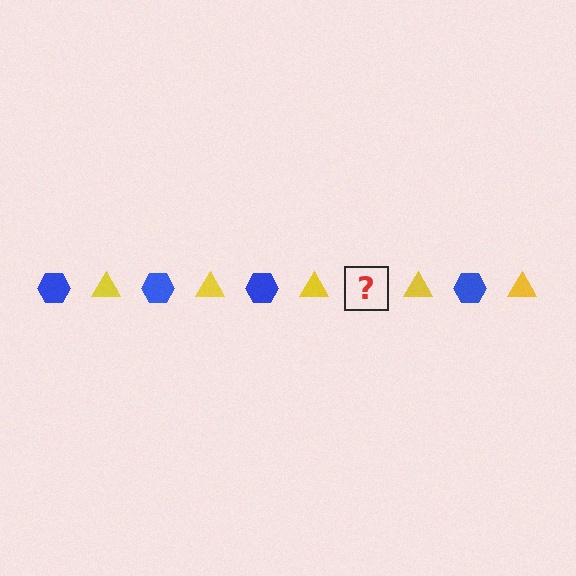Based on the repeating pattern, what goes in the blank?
The blank should be a blue hexagon.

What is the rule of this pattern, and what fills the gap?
The rule is that the pattern alternates between blue hexagon and yellow triangle. The gap should be filled with a blue hexagon.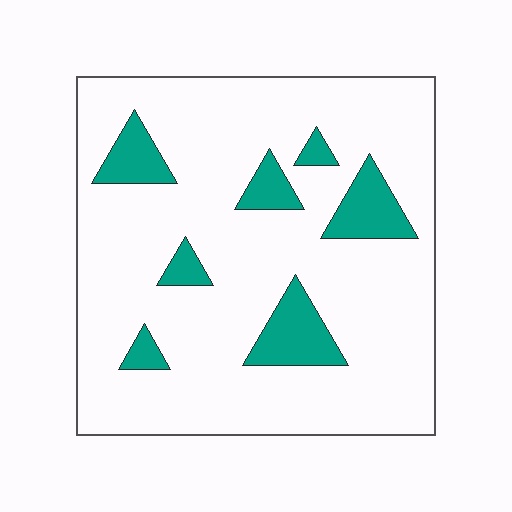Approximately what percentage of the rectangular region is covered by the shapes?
Approximately 15%.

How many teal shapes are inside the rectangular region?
7.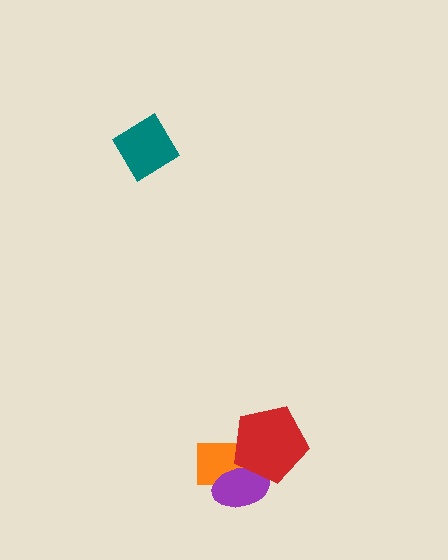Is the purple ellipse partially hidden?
Yes, it is partially covered by another shape.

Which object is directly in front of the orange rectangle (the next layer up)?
The purple ellipse is directly in front of the orange rectangle.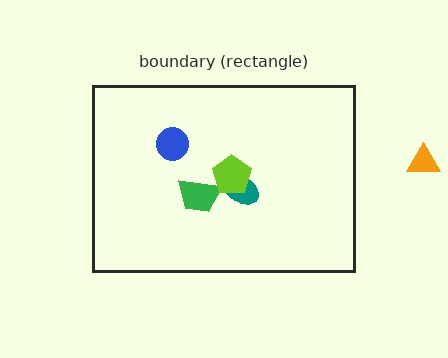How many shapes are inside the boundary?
4 inside, 1 outside.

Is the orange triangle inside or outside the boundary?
Outside.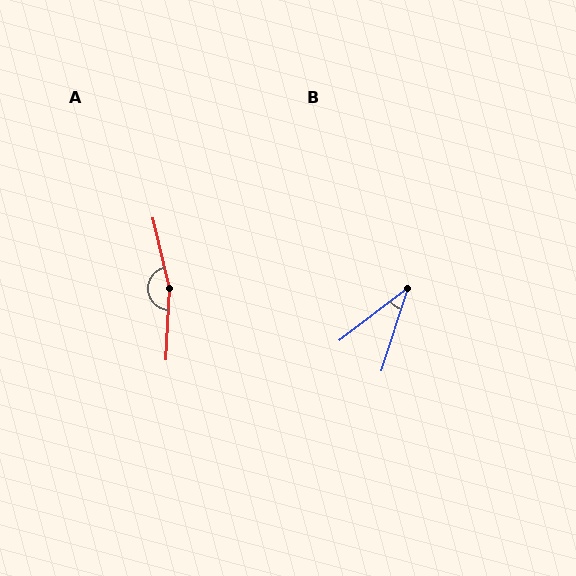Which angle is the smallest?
B, at approximately 35 degrees.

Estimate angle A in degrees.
Approximately 164 degrees.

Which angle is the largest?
A, at approximately 164 degrees.